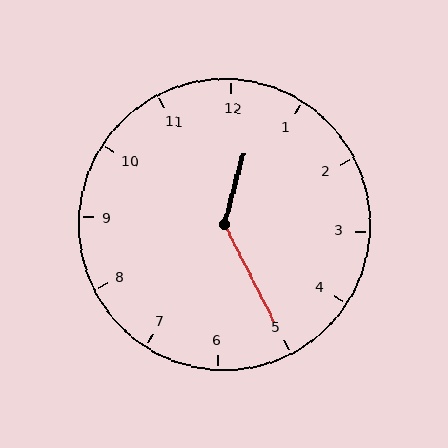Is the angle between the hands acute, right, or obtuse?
It is obtuse.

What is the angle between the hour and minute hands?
Approximately 138 degrees.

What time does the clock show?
12:25.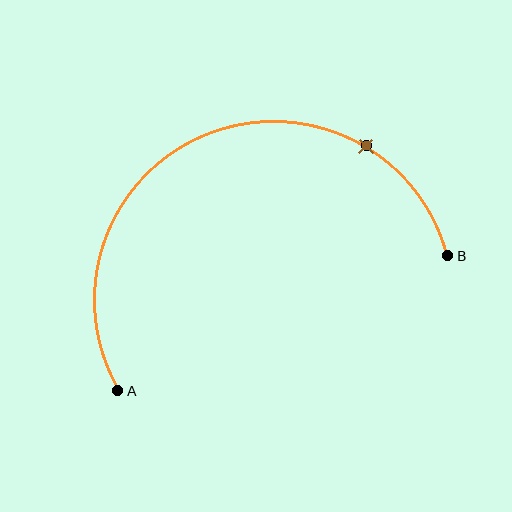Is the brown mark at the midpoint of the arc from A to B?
No. The brown mark lies on the arc but is closer to endpoint B. The arc midpoint would be at the point on the curve equidistant along the arc from both A and B.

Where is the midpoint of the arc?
The arc midpoint is the point on the curve farthest from the straight line joining A and B. It sits above that line.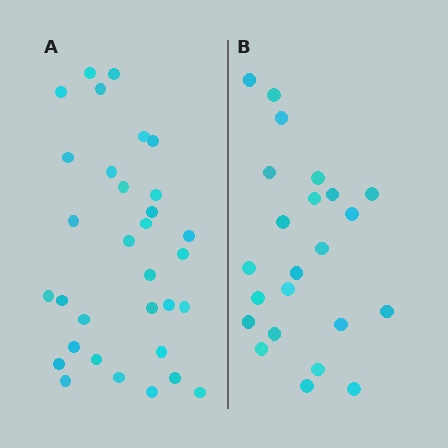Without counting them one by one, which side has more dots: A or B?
Region A (the left region) has more dots.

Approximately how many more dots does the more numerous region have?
Region A has roughly 8 or so more dots than region B.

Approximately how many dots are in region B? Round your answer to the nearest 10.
About 20 dots. (The exact count is 23, which rounds to 20.)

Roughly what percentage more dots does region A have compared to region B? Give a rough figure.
About 40% more.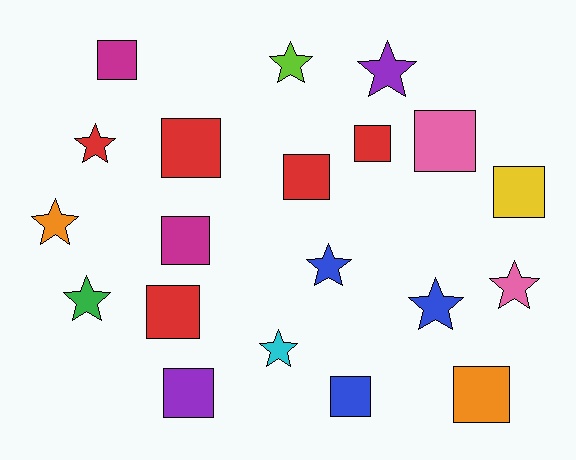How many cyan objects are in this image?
There is 1 cyan object.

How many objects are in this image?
There are 20 objects.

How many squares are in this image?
There are 11 squares.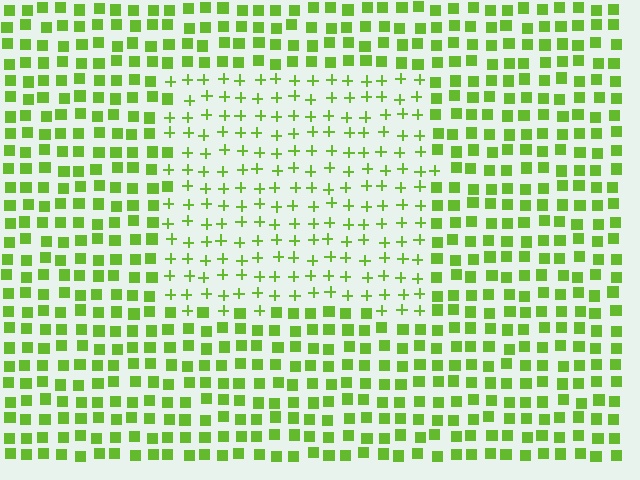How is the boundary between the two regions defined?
The boundary is defined by a change in element shape: plus signs inside vs. squares outside. All elements share the same color and spacing.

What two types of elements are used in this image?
The image uses plus signs inside the rectangle region and squares outside it.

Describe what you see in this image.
The image is filled with small lime elements arranged in a uniform grid. A rectangle-shaped region contains plus signs, while the surrounding area contains squares. The boundary is defined purely by the change in element shape.